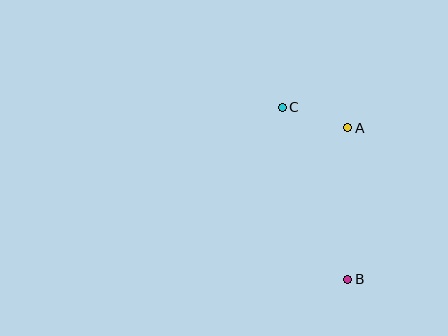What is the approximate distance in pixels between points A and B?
The distance between A and B is approximately 152 pixels.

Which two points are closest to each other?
Points A and C are closest to each other.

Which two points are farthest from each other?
Points B and C are farthest from each other.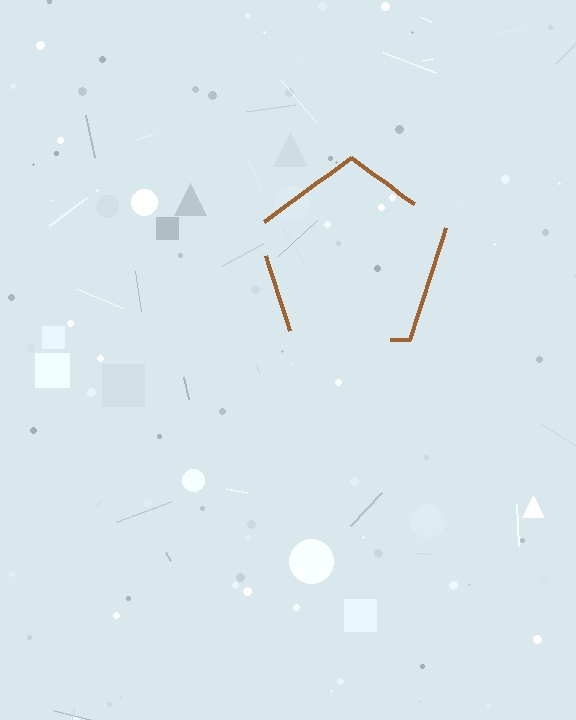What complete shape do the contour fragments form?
The contour fragments form a pentagon.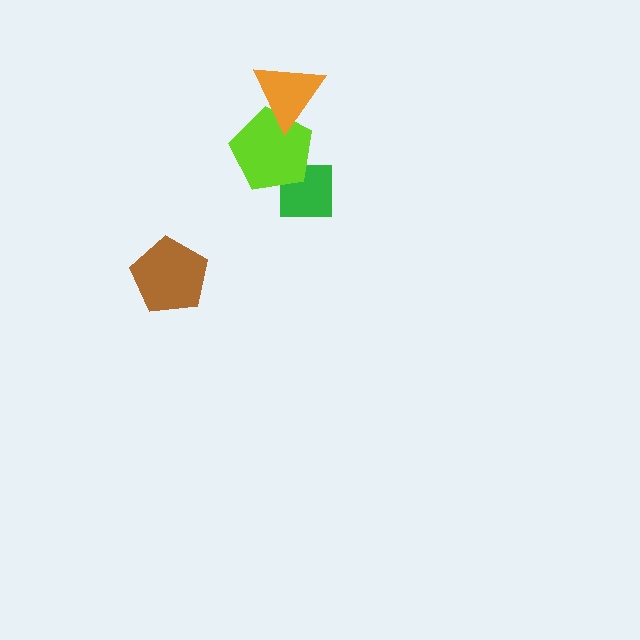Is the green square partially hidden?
Yes, it is partially covered by another shape.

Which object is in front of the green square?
The lime pentagon is in front of the green square.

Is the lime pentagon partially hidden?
Yes, it is partially covered by another shape.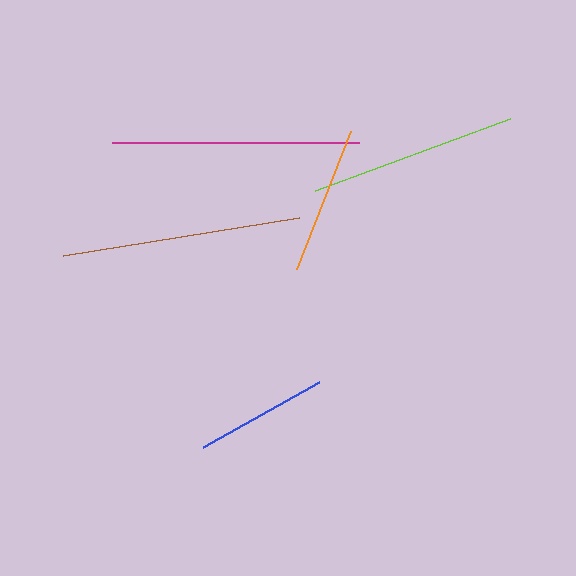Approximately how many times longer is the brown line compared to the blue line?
The brown line is approximately 1.8 times the length of the blue line.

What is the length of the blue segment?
The blue segment is approximately 134 pixels long.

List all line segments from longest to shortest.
From longest to shortest: magenta, brown, lime, orange, blue.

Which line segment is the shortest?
The blue line is the shortest at approximately 134 pixels.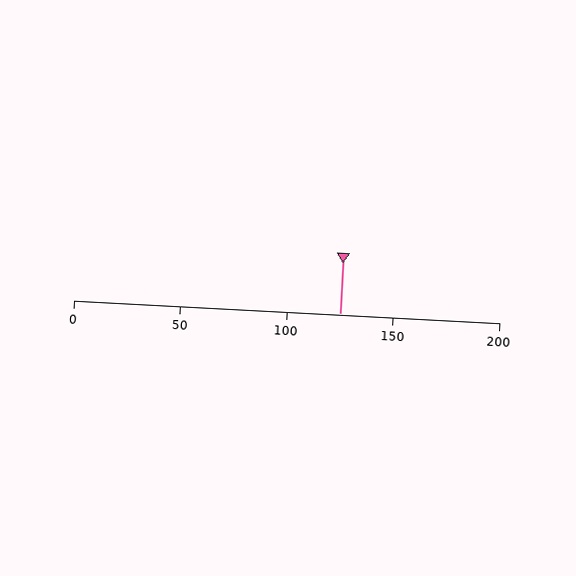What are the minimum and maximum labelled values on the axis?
The axis runs from 0 to 200.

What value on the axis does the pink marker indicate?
The marker indicates approximately 125.